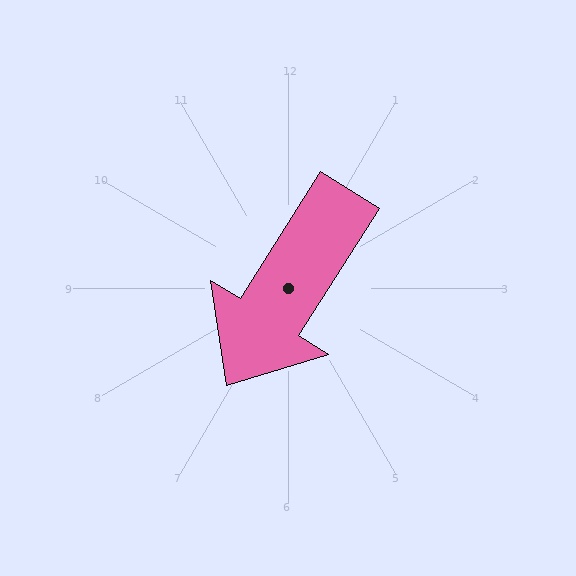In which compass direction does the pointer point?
Southwest.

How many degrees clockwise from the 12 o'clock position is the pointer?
Approximately 212 degrees.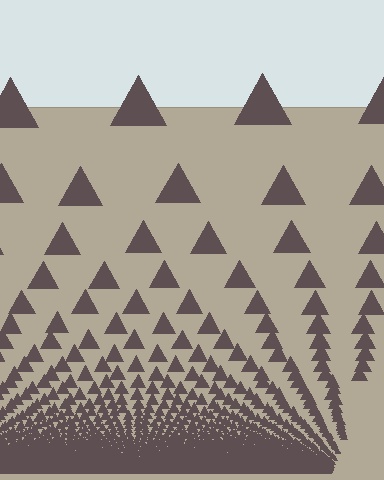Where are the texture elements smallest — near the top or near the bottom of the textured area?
Near the bottom.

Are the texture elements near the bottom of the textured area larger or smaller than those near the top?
Smaller. The gradient is inverted — elements near the bottom are smaller and denser.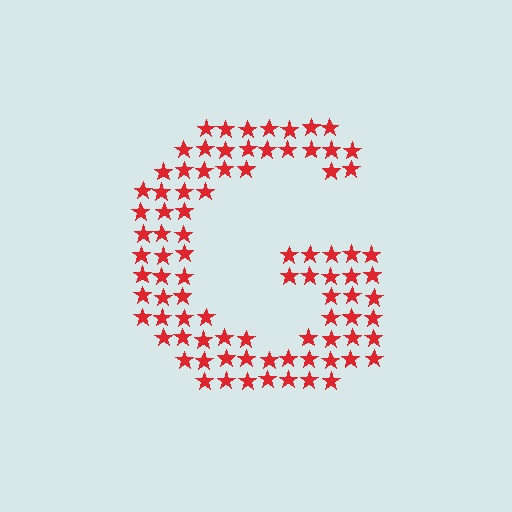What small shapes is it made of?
It is made of small stars.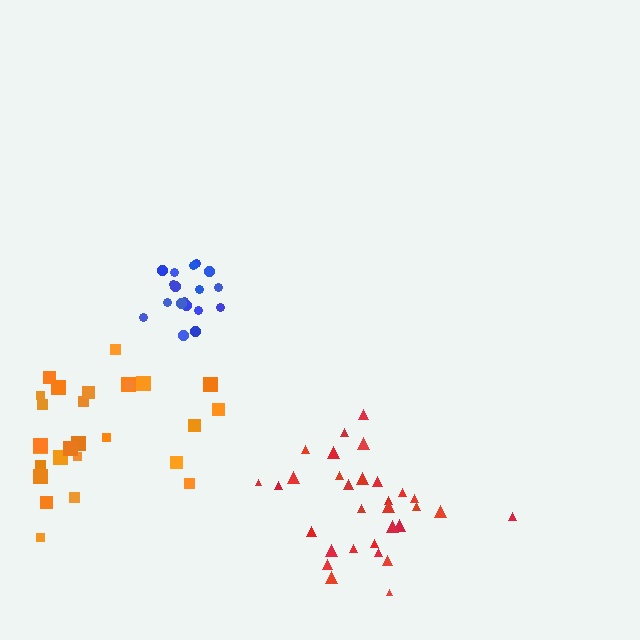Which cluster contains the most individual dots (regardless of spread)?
Red (31).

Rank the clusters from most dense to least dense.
blue, red, orange.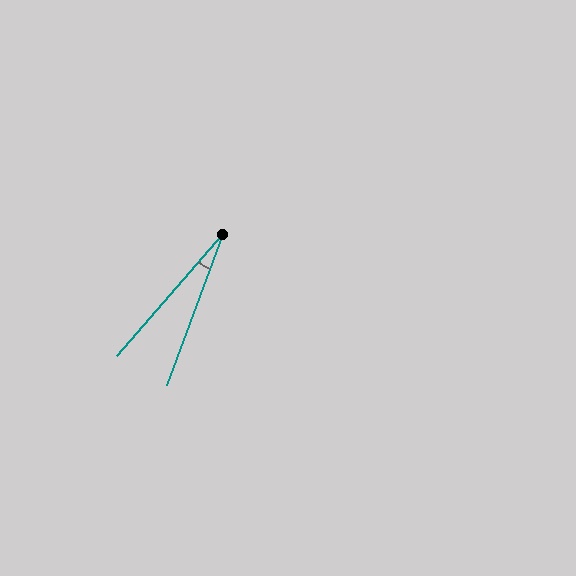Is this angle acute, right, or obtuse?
It is acute.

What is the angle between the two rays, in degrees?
Approximately 21 degrees.